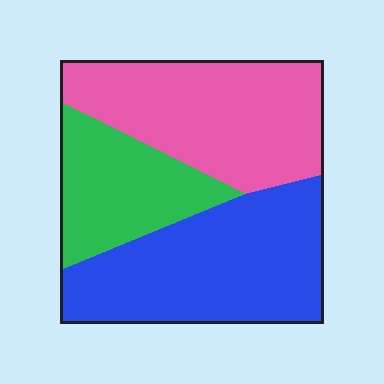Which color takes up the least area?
Green, at roughly 25%.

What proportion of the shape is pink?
Pink covers about 35% of the shape.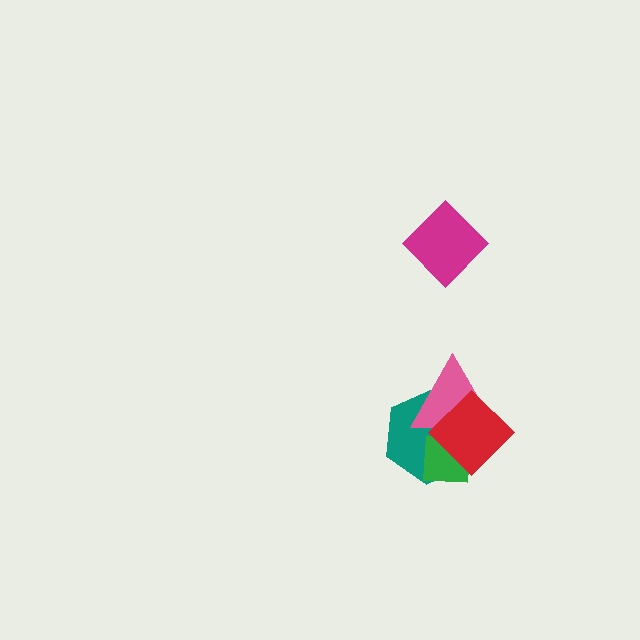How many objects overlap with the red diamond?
3 objects overlap with the red diamond.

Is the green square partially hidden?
Yes, it is partially covered by another shape.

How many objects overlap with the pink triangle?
3 objects overlap with the pink triangle.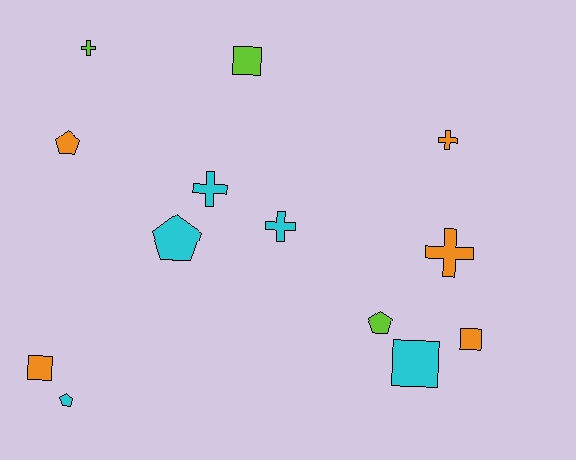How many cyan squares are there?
There is 1 cyan square.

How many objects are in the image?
There are 13 objects.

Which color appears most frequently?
Cyan, with 5 objects.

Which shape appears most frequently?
Cross, with 5 objects.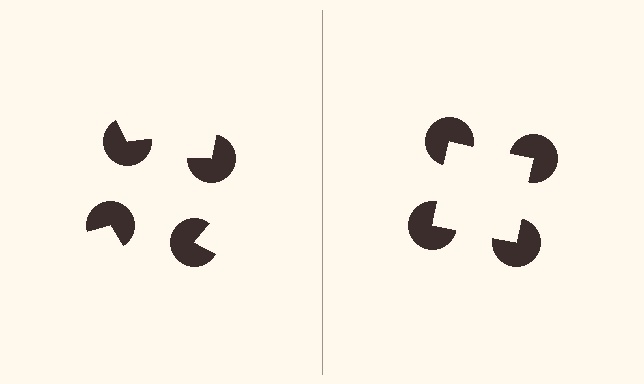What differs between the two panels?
The pac-man discs are positioned identically on both sides; only the wedge orientations differ. On the right they align to a square; on the left they are misaligned.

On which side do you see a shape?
An illusory square appears on the right side. On the left side the wedge cuts are rotated, so no coherent shape forms.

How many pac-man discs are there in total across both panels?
8 — 4 on each side.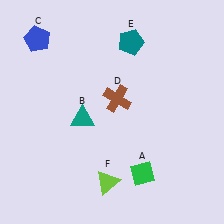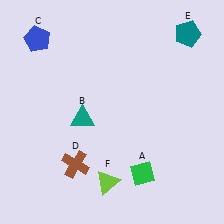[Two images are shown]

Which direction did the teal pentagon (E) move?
The teal pentagon (E) moved right.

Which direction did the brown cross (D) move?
The brown cross (D) moved down.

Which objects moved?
The objects that moved are: the brown cross (D), the teal pentagon (E).